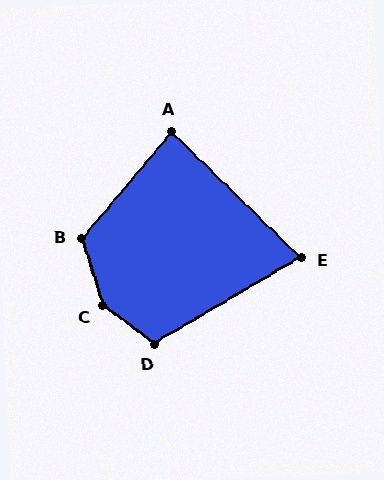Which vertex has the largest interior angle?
C, at approximately 144 degrees.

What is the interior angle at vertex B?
Approximately 122 degrees (obtuse).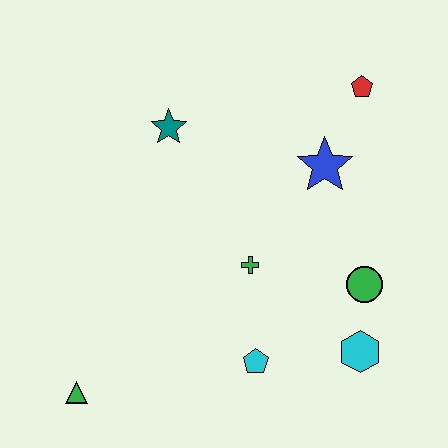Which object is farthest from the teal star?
The cyan hexagon is farthest from the teal star.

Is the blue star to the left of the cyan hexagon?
Yes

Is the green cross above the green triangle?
Yes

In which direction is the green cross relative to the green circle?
The green cross is to the left of the green circle.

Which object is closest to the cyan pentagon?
The green cross is closest to the cyan pentagon.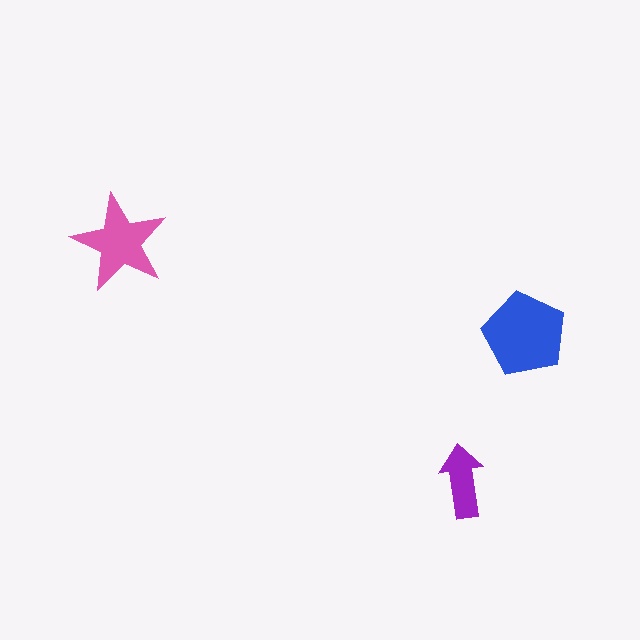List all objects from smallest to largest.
The purple arrow, the pink star, the blue pentagon.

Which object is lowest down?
The purple arrow is bottommost.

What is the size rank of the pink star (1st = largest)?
2nd.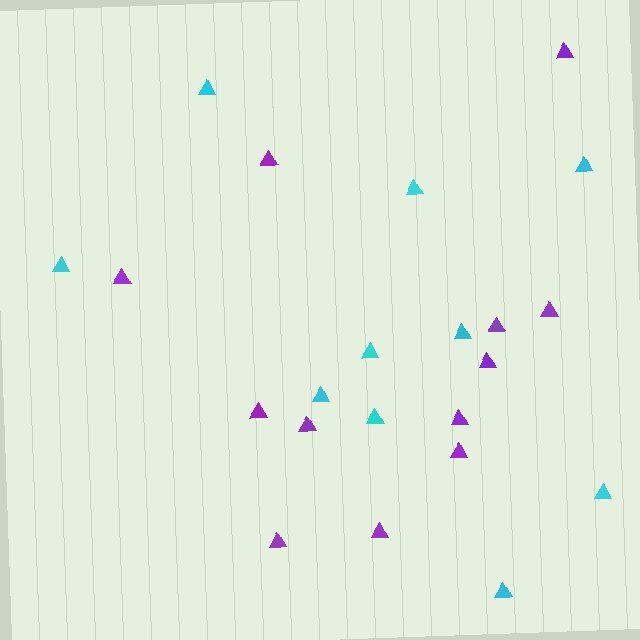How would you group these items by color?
There are 2 groups: one group of cyan triangles (10) and one group of purple triangles (12).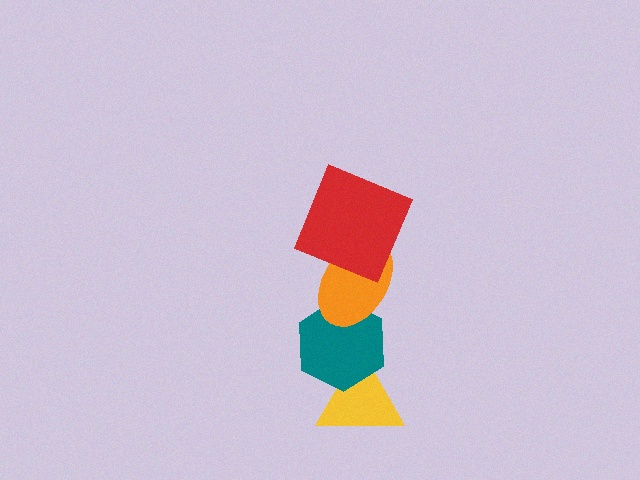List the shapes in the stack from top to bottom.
From top to bottom: the red square, the orange ellipse, the teal hexagon, the yellow triangle.